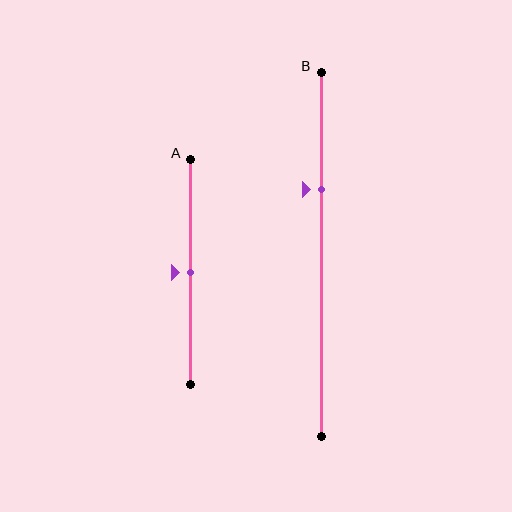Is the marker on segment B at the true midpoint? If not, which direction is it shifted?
No, the marker on segment B is shifted upward by about 18% of the segment length.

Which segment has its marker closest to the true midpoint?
Segment A has its marker closest to the true midpoint.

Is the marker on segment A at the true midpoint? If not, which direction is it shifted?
Yes, the marker on segment A is at the true midpoint.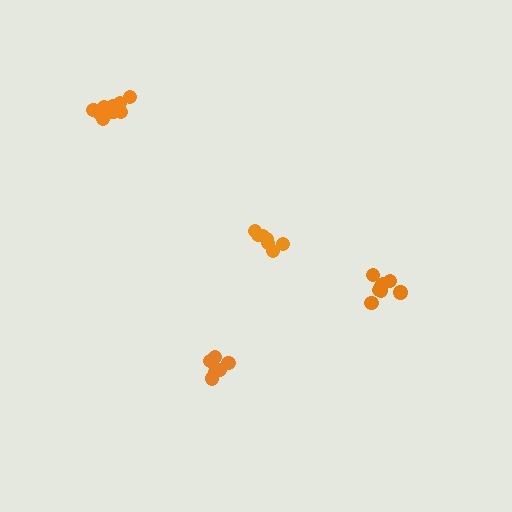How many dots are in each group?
Group 1: 6 dots, Group 2: 8 dots, Group 3: 11 dots, Group 4: 7 dots (32 total).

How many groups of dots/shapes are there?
There are 4 groups.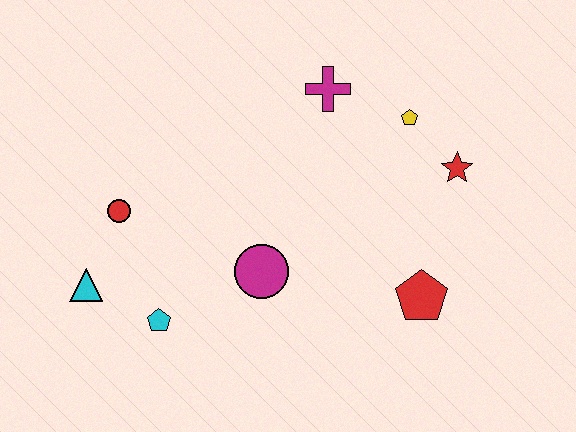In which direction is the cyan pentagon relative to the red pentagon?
The cyan pentagon is to the left of the red pentagon.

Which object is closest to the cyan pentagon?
The cyan triangle is closest to the cyan pentagon.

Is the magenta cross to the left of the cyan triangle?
No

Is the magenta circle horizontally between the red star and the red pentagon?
No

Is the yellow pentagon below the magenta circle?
No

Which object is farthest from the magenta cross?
The cyan triangle is farthest from the magenta cross.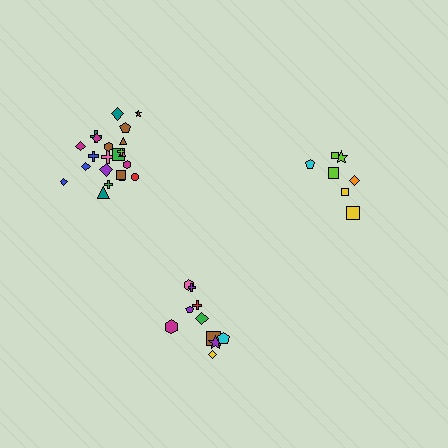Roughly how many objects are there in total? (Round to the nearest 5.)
Roughly 40 objects in total.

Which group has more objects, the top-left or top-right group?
The top-left group.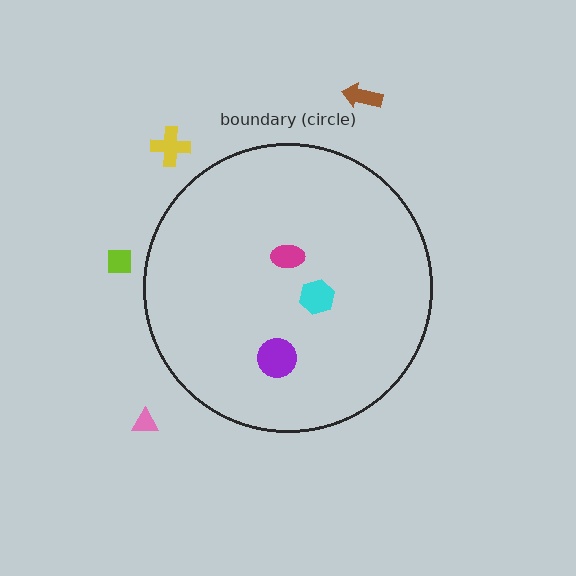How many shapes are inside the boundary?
3 inside, 4 outside.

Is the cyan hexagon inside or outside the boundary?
Inside.